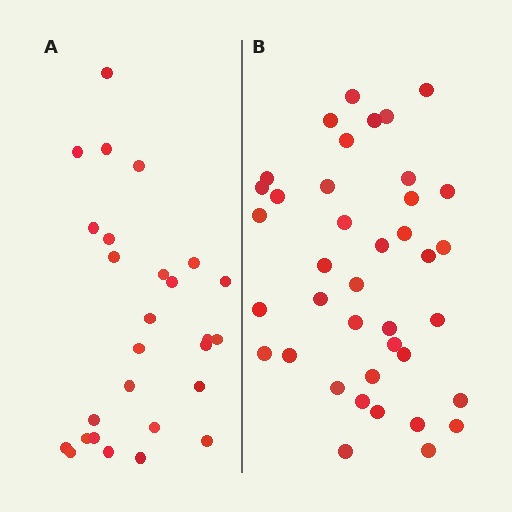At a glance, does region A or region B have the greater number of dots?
Region B (the right region) has more dots.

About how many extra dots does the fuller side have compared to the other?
Region B has roughly 12 or so more dots than region A.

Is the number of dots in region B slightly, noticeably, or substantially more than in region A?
Region B has noticeably more, but not dramatically so. The ratio is roughly 1.4 to 1.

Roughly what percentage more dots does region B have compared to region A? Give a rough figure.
About 45% more.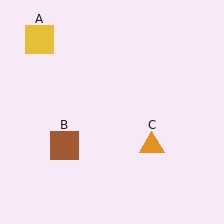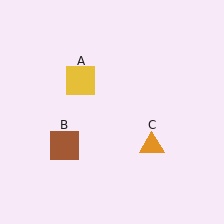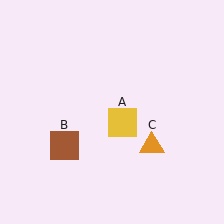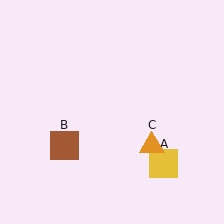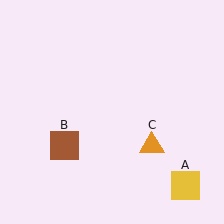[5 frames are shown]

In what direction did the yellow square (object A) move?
The yellow square (object A) moved down and to the right.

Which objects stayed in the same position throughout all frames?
Brown square (object B) and orange triangle (object C) remained stationary.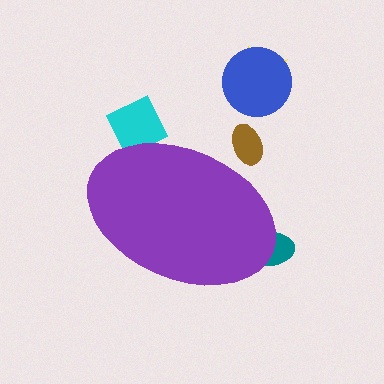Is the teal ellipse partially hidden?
Yes, the teal ellipse is partially hidden behind the purple ellipse.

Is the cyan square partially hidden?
Yes, the cyan square is partially hidden behind the purple ellipse.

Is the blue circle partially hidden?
No, the blue circle is fully visible.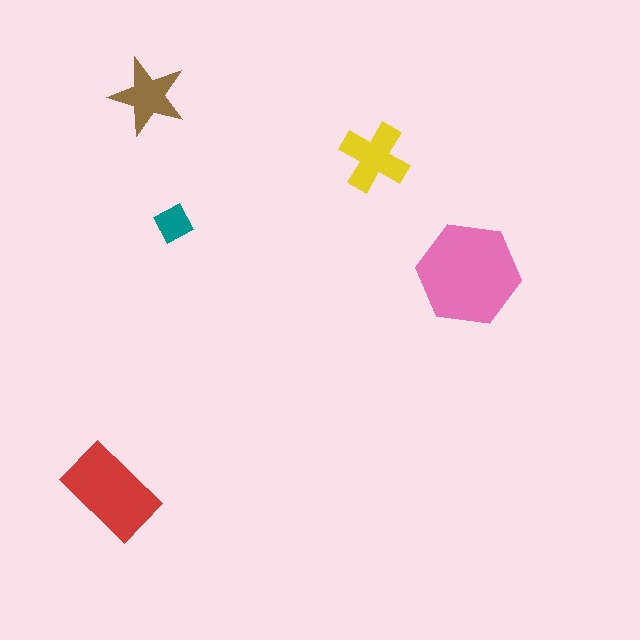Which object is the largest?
The pink hexagon.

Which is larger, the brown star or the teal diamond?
The brown star.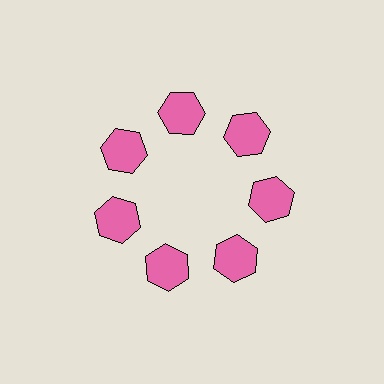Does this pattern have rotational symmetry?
Yes, this pattern has 7-fold rotational symmetry. It looks the same after rotating 51 degrees around the center.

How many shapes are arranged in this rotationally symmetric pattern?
There are 7 shapes, arranged in 7 groups of 1.